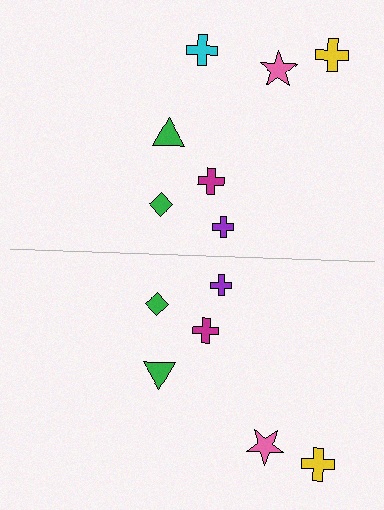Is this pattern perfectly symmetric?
No, the pattern is not perfectly symmetric. A cyan cross is missing from the bottom side.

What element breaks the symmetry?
A cyan cross is missing from the bottom side.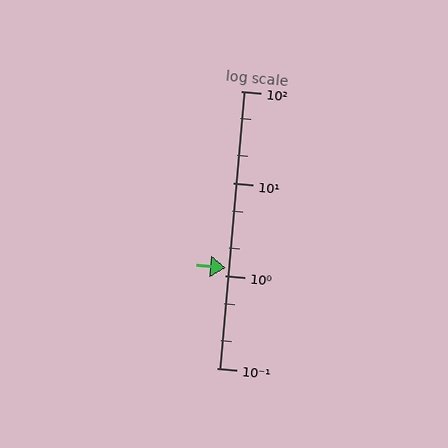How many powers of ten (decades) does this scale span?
The scale spans 3 decades, from 0.1 to 100.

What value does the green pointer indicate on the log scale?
The pointer indicates approximately 1.2.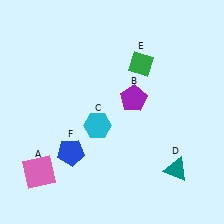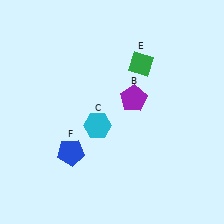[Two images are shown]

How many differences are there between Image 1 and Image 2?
There are 2 differences between the two images.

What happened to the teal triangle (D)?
The teal triangle (D) was removed in Image 2. It was in the bottom-right area of Image 1.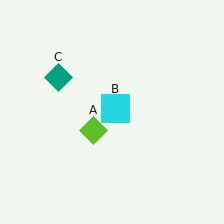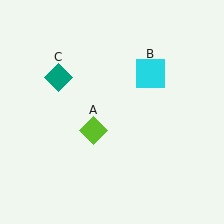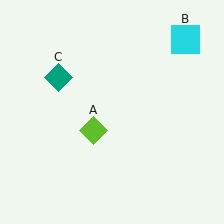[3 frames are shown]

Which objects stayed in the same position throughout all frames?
Lime diamond (object A) and teal diamond (object C) remained stationary.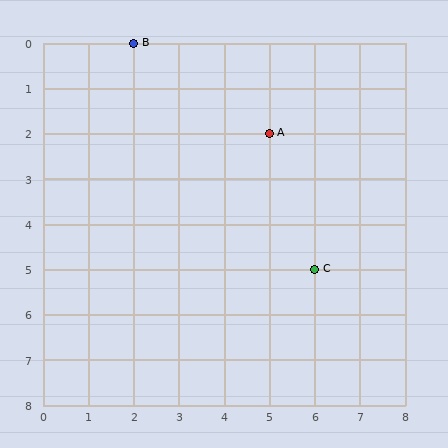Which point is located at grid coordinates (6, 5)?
Point C is at (6, 5).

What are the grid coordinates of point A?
Point A is at grid coordinates (5, 2).